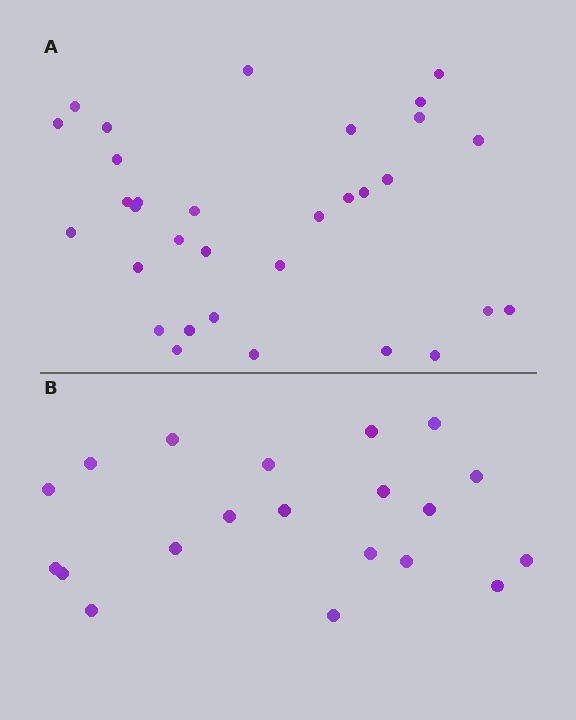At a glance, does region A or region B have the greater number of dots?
Region A (the top region) has more dots.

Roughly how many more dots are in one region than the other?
Region A has roughly 12 or so more dots than region B.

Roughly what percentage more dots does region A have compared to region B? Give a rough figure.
About 60% more.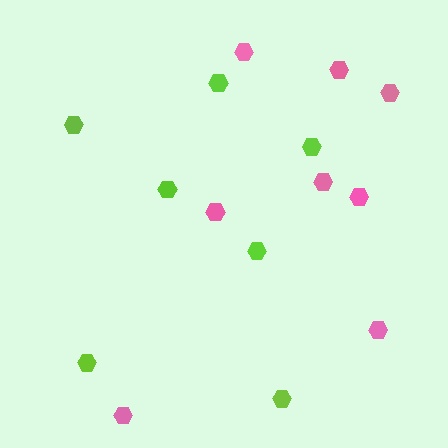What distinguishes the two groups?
There are 2 groups: one group of lime hexagons (7) and one group of pink hexagons (8).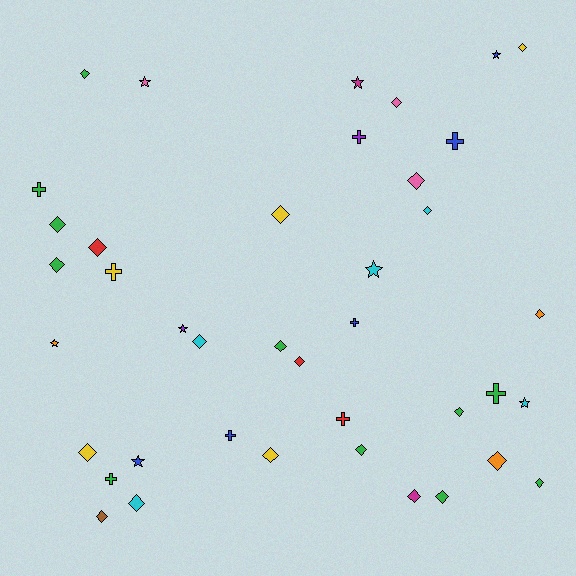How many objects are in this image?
There are 40 objects.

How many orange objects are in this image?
There are 3 orange objects.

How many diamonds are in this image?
There are 23 diamonds.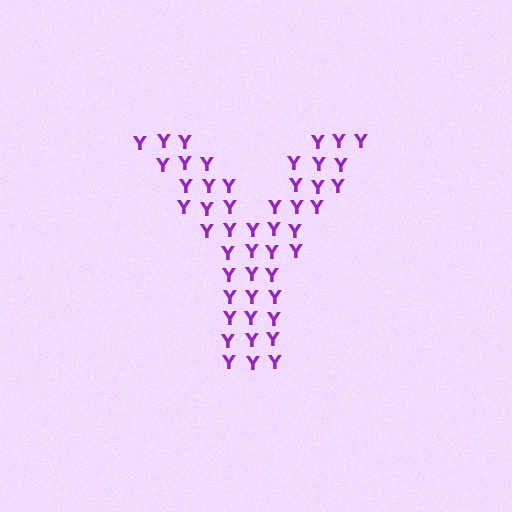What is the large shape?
The large shape is the letter Y.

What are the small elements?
The small elements are letter Y's.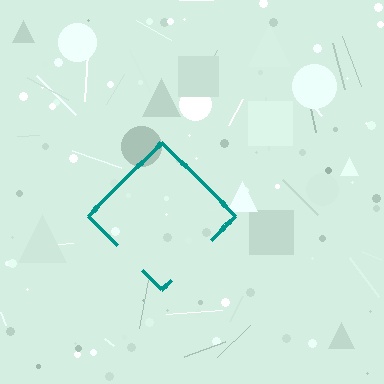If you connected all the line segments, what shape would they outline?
They would outline a diamond.